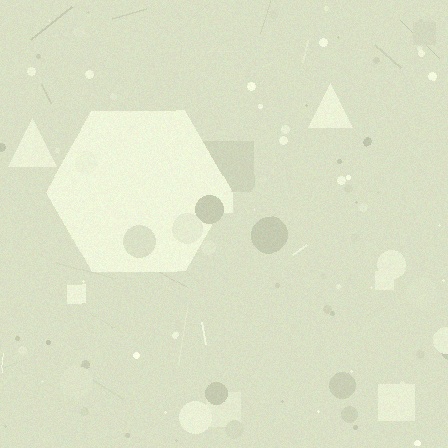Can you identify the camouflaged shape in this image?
The camouflaged shape is a hexagon.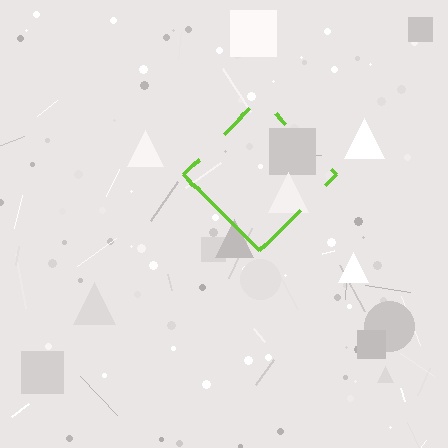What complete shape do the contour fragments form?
The contour fragments form a diamond.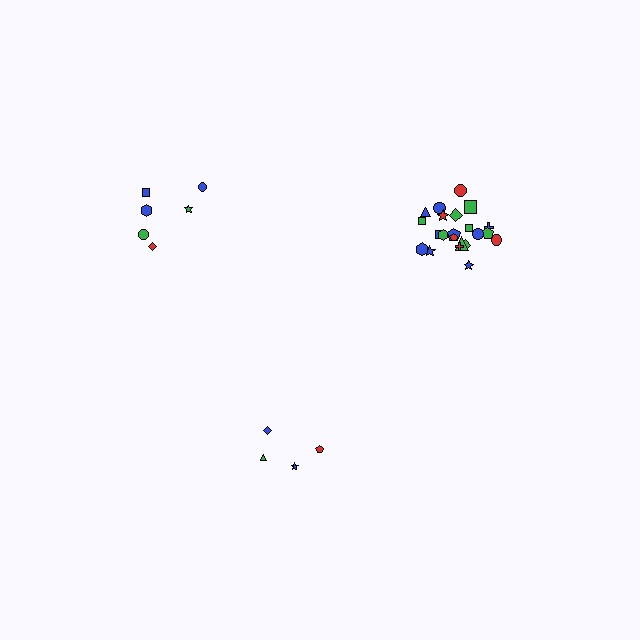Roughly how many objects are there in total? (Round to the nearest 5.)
Roughly 30 objects in total.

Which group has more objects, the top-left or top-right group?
The top-right group.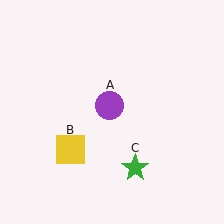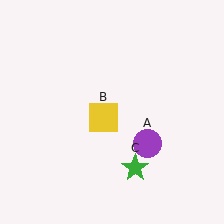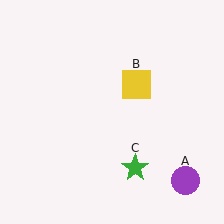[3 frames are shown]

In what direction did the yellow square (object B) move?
The yellow square (object B) moved up and to the right.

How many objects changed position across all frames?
2 objects changed position: purple circle (object A), yellow square (object B).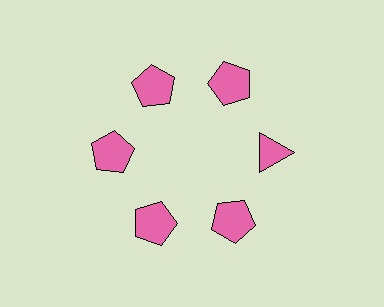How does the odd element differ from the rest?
It has a different shape: triangle instead of pentagon.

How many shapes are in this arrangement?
There are 6 shapes arranged in a ring pattern.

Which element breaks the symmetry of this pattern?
The pink triangle at roughly the 3 o'clock position breaks the symmetry. All other shapes are pink pentagons.